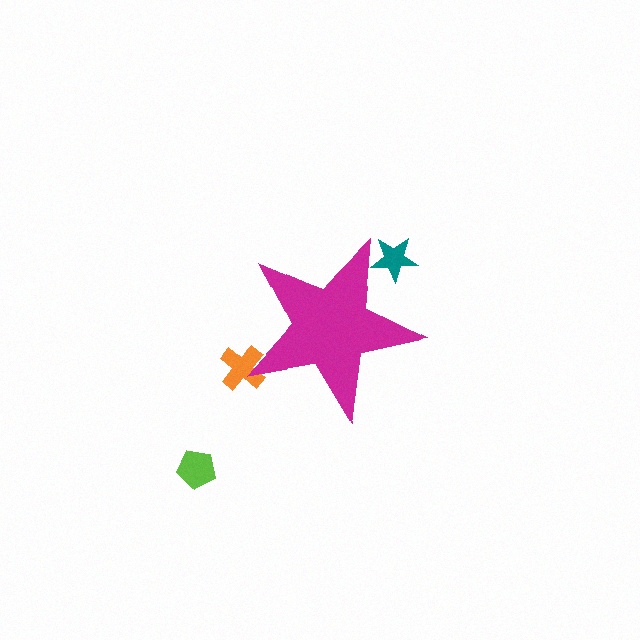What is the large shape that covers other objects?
A magenta star.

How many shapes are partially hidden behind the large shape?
2 shapes are partially hidden.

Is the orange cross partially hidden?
Yes, the orange cross is partially hidden behind the magenta star.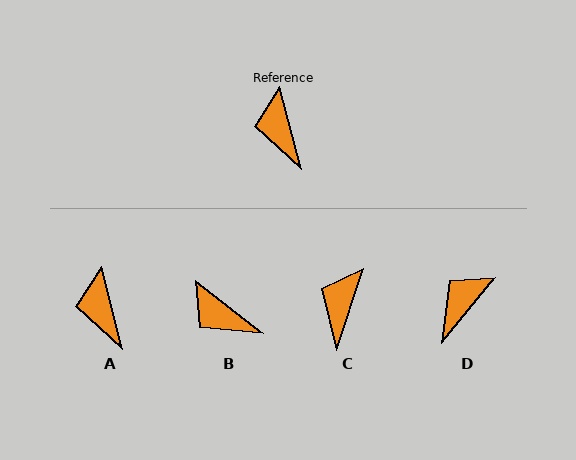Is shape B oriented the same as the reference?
No, it is off by about 37 degrees.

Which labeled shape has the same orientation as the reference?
A.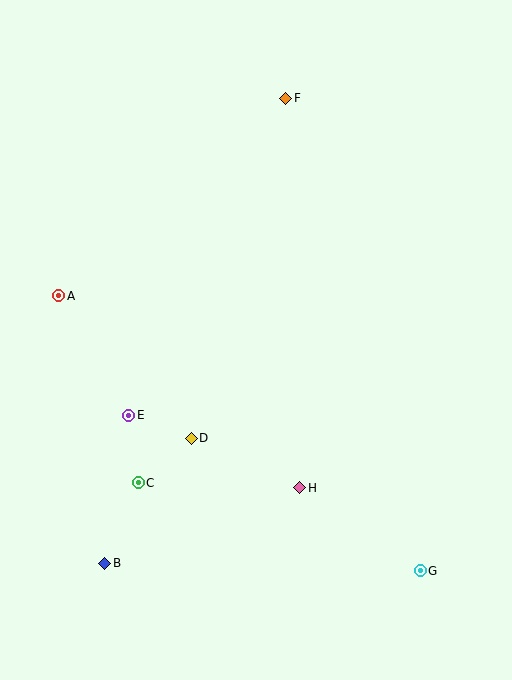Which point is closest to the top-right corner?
Point F is closest to the top-right corner.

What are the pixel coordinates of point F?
Point F is at (286, 98).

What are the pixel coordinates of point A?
Point A is at (59, 296).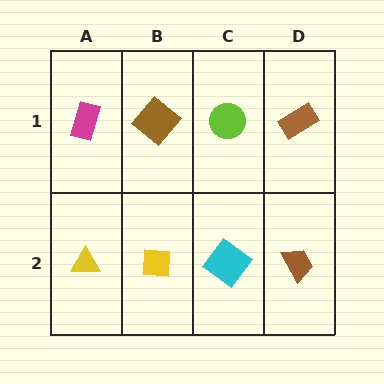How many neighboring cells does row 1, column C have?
3.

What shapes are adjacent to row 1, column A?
A yellow triangle (row 2, column A), a brown diamond (row 1, column B).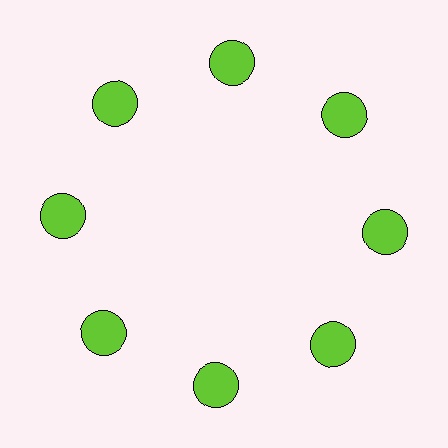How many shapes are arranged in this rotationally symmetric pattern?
There are 8 shapes, arranged in 8 groups of 1.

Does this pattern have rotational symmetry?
Yes, this pattern has 8-fold rotational symmetry. It looks the same after rotating 45 degrees around the center.